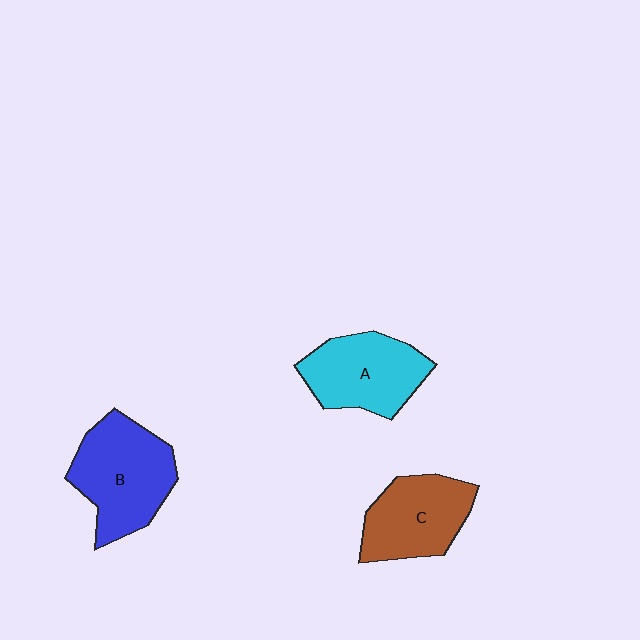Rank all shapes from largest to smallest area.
From largest to smallest: B (blue), A (cyan), C (brown).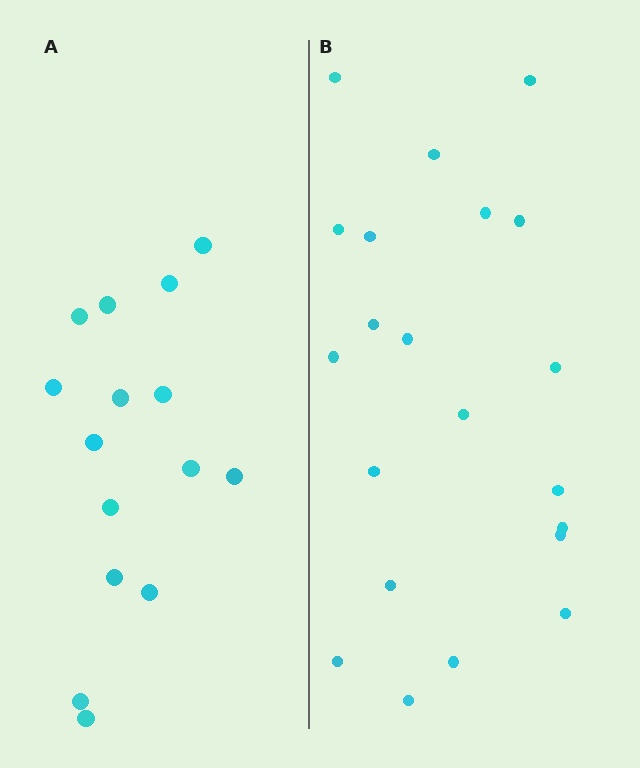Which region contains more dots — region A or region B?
Region B (the right region) has more dots.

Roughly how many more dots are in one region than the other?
Region B has about 6 more dots than region A.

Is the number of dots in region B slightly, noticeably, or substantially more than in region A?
Region B has noticeably more, but not dramatically so. The ratio is roughly 1.4 to 1.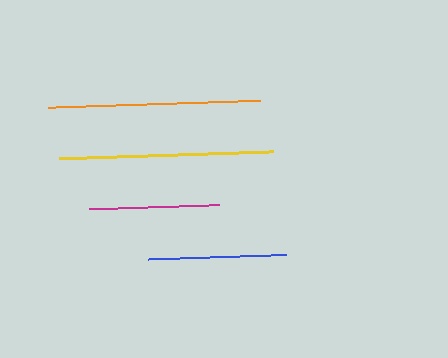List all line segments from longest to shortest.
From longest to shortest: yellow, orange, blue, magenta.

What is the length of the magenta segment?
The magenta segment is approximately 131 pixels long.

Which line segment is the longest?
The yellow line is the longest at approximately 214 pixels.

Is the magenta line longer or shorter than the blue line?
The blue line is longer than the magenta line.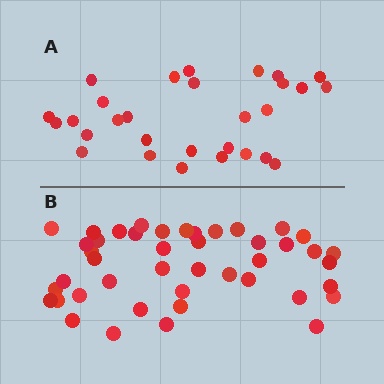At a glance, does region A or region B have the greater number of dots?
Region B (the bottom region) has more dots.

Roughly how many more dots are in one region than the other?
Region B has approximately 15 more dots than region A.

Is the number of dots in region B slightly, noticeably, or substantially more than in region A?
Region B has substantially more. The ratio is roughly 1.5 to 1.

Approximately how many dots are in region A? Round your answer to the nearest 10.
About 30 dots. (The exact count is 29, which rounds to 30.)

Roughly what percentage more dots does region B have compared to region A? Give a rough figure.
About 50% more.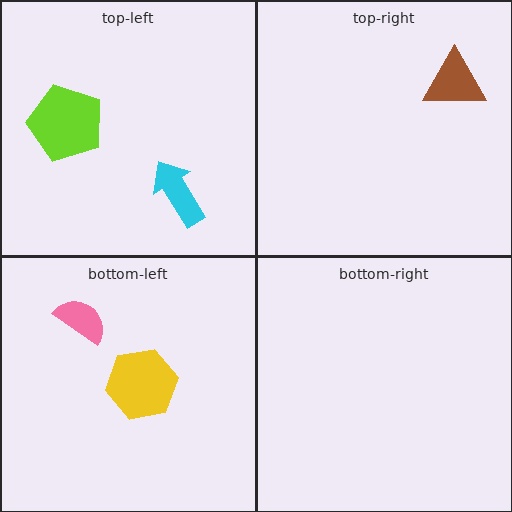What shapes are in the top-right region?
The brown triangle.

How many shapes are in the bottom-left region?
2.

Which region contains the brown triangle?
The top-right region.